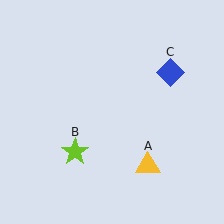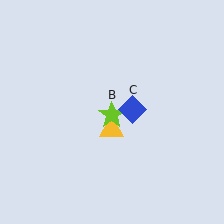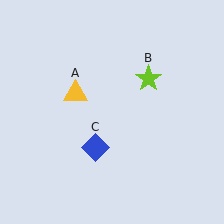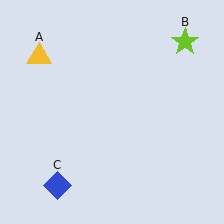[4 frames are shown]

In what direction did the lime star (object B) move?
The lime star (object B) moved up and to the right.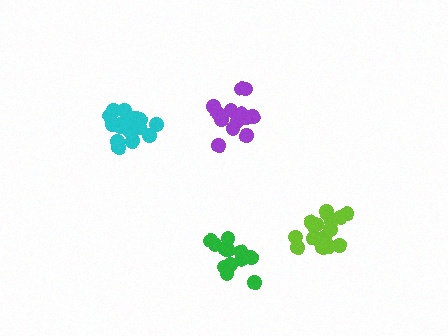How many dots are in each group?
Group 1: 14 dots, Group 2: 20 dots, Group 3: 14 dots, Group 4: 17 dots (65 total).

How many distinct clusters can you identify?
There are 4 distinct clusters.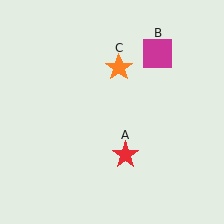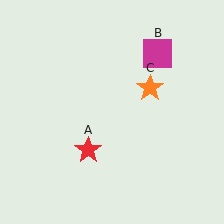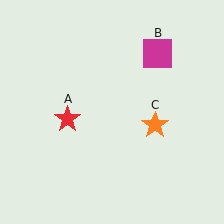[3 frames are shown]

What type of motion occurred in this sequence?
The red star (object A), orange star (object C) rotated clockwise around the center of the scene.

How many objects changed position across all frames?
2 objects changed position: red star (object A), orange star (object C).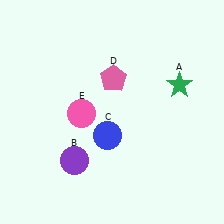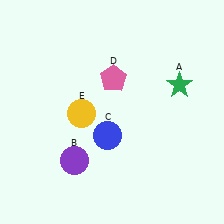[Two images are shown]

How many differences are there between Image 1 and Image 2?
There is 1 difference between the two images.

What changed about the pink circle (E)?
In Image 1, E is pink. In Image 2, it changed to yellow.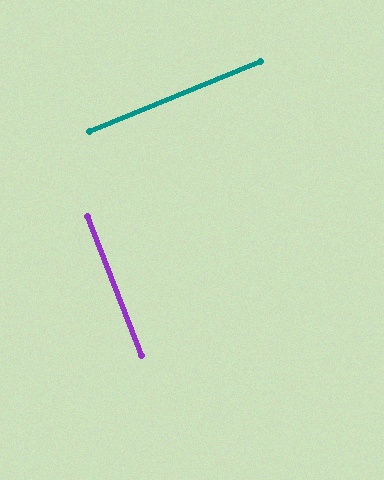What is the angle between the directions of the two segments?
Approximately 89 degrees.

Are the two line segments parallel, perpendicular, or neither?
Perpendicular — they meet at approximately 89°.